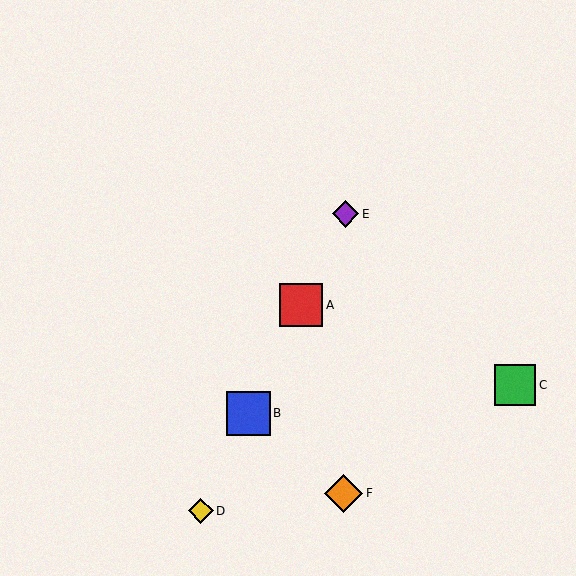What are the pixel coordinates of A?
Object A is at (301, 305).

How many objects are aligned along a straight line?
4 objects (A, B, D, E) are aligned along a straight line.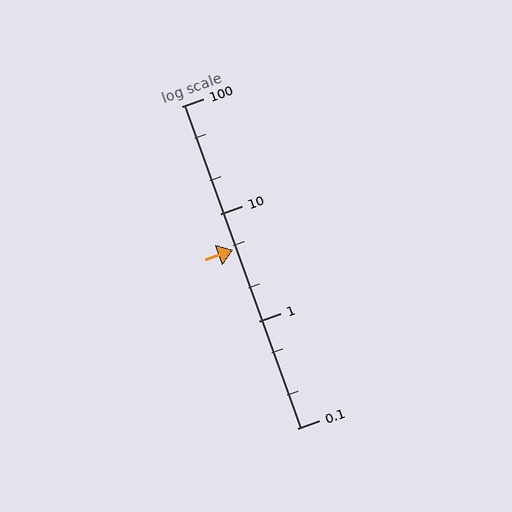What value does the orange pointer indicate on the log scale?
The pointer indicates approximately 4.6.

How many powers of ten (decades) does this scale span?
The scale spans 3 decades, from 0.1 to 100.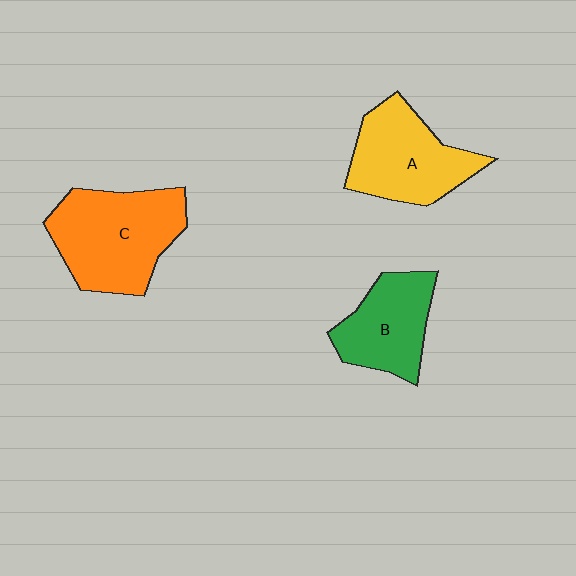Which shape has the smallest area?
Shape B (green).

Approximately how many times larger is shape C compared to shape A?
Approximately 1.2 times.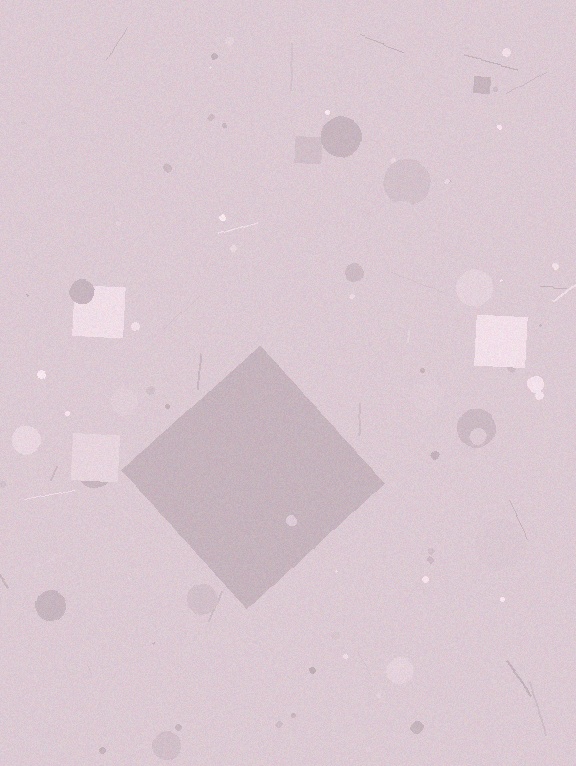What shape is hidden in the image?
A diamond is hidden in the image.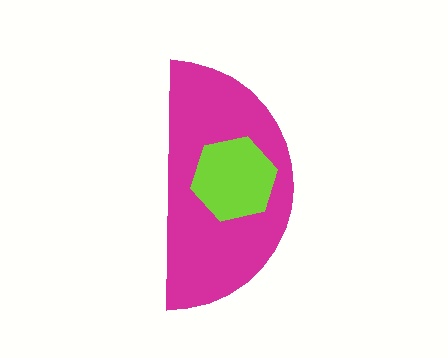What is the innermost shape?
The lime hexagon.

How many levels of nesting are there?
2.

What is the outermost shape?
The magenta semicircle.